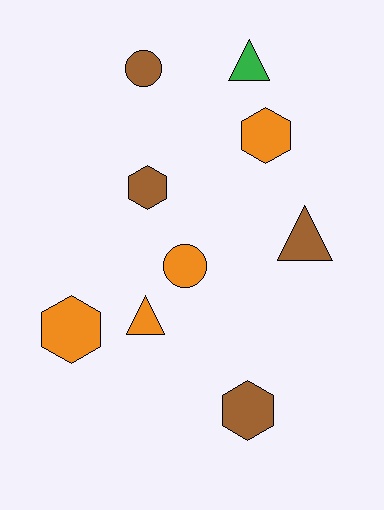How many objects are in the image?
There are 9 objects.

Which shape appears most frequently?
Hexagon, with 4 objects.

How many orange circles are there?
There is 1 orange circle.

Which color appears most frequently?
Brown, with 4 objects.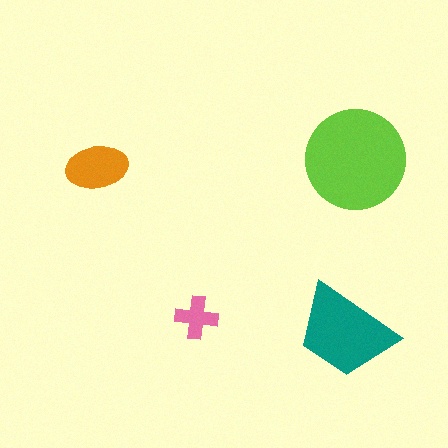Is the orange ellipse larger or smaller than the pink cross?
Larger.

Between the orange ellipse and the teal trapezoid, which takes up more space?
The teal trapezoid.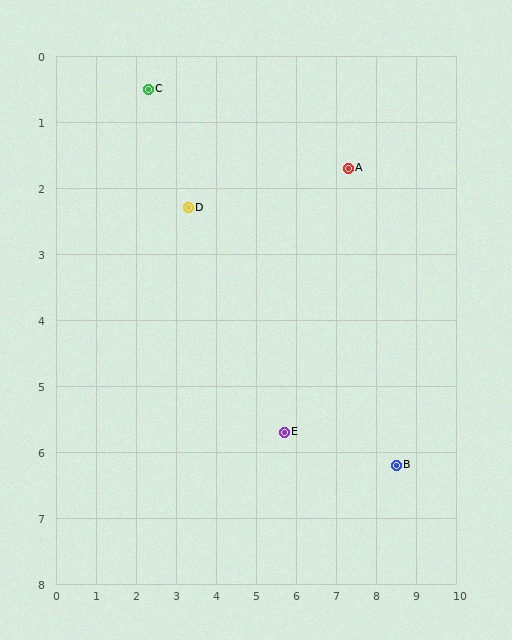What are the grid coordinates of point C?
Point C is at approximately (2.3, 0.5).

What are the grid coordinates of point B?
Point B is at approximately (8.5, 6.2).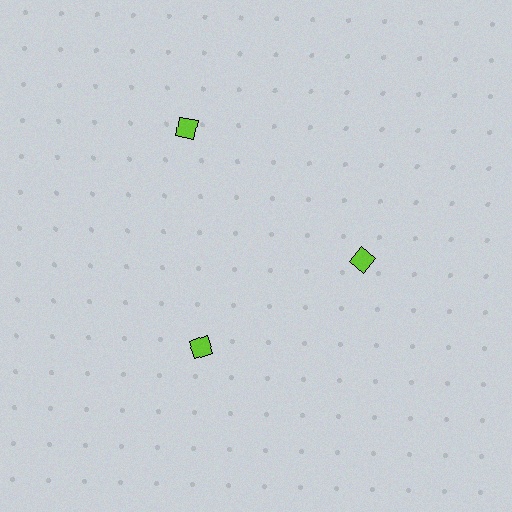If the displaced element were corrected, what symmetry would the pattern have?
It would have 3-fold rotational symmetry — the pattern would map onto itself every 120 degrees.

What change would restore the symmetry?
The symmetry would be restored by moving it inward, back onto the ring so that all 3 diamonds sit at equal angles and equal distance from the center.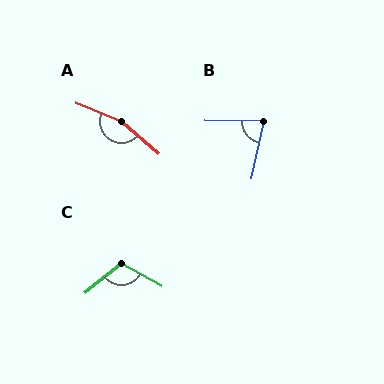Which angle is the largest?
A, at approximately 161 degrees.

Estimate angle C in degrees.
Approximately 112 degrees.